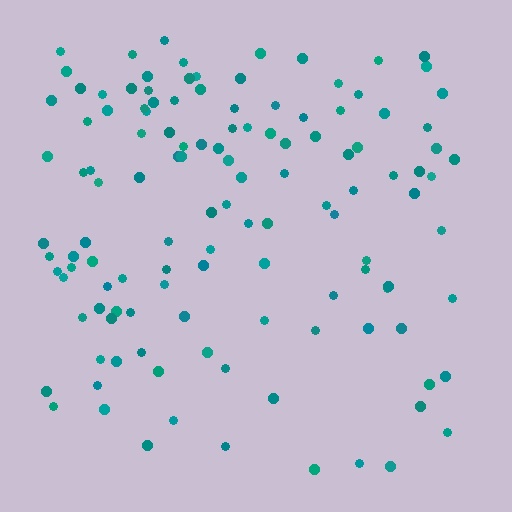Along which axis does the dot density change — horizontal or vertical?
Vertical.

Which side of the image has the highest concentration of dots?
The top.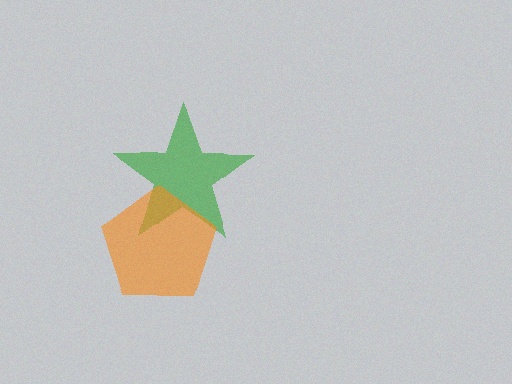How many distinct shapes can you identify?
There are 2 distinct shapes: a green star, an orange pentagon.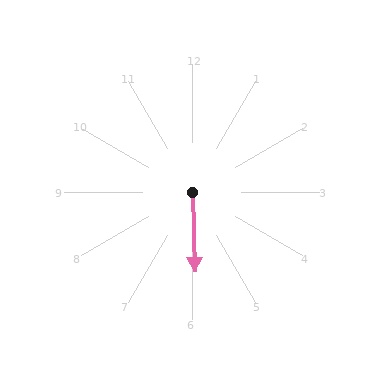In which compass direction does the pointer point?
South.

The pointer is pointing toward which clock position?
Roughly 6 o'clock.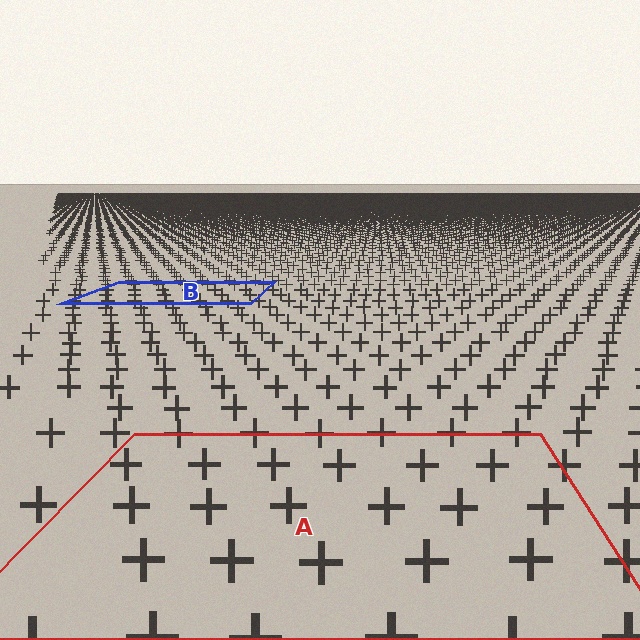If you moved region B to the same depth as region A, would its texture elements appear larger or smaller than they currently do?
They would appear larger. At a closer depth, the same texture elements are projected at a bigger on-screen size.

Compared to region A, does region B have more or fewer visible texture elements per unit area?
Region B has more texture elements per unit area — they are packed more densely because it is farther away.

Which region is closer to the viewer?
Region A is closer. The texture elements there are larger and more spread out.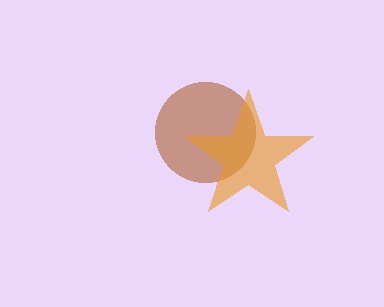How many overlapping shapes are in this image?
There are 2 overlapping shapes in the image.